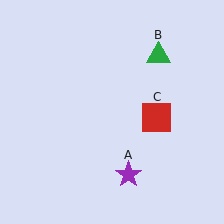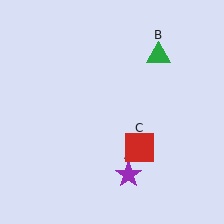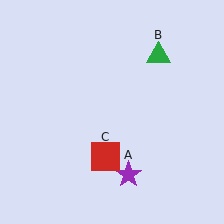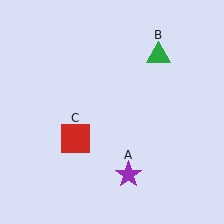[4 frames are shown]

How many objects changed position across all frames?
1 object changed position: red square (object C).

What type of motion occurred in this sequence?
The red square (object C) rotated clockwise around the center of the scene.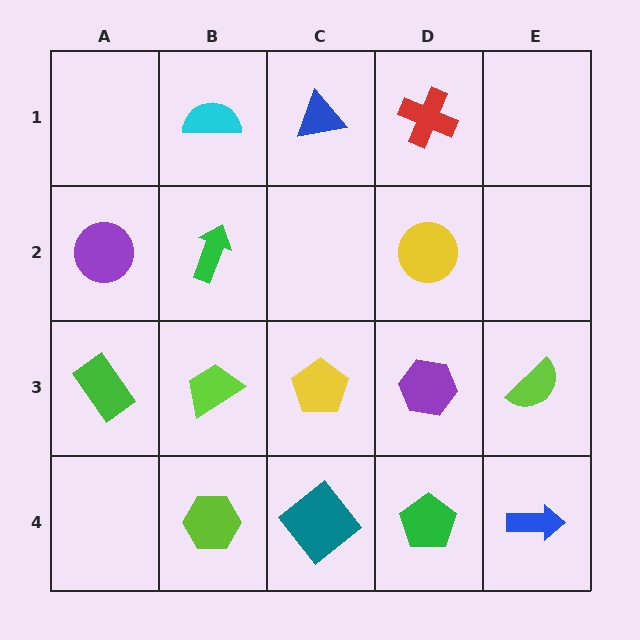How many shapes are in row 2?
3 shapes.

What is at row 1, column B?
A cyan semicircle.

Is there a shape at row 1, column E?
No, that cell is empty.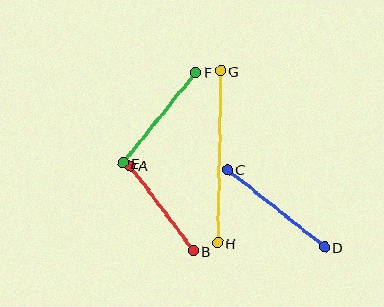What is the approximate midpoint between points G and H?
The midpoint is at approximately (219, 157) pixels.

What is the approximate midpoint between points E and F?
The midpoint is at approximately (159, 118) pixels.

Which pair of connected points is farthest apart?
Points G and H are farthest apart.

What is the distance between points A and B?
The distance is approximately 106 pixels.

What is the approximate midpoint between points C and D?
The midpoint is at approximately (276, 208) pixels.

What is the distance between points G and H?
The distance is approximately 172 pixels.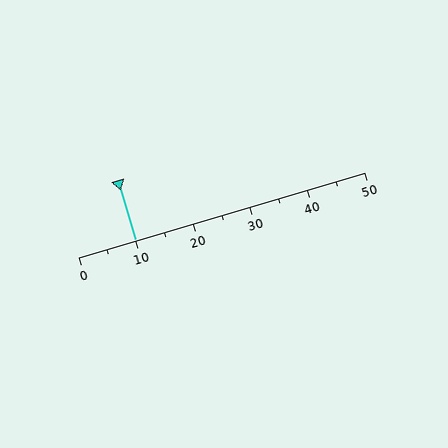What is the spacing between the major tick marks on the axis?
The major ticks are spaced 10 apart.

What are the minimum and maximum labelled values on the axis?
The axis runs from 0 to 50.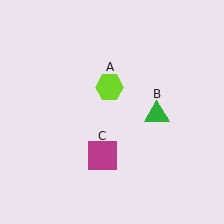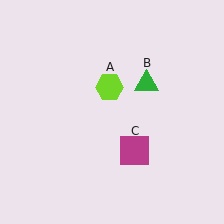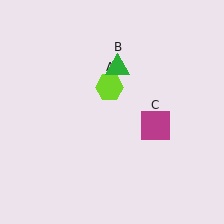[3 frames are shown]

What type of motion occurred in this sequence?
The green triangle (object B), magenta square (object C) rotated counterclockwise around the center of the scene.